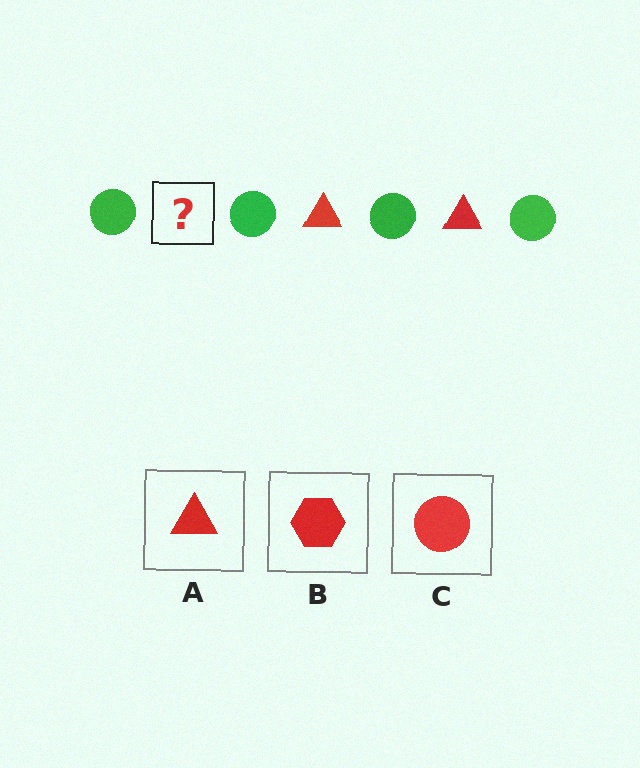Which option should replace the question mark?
Option A.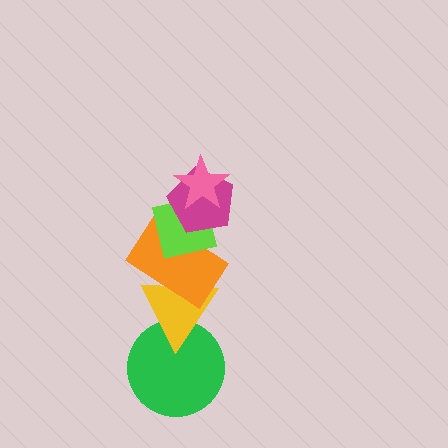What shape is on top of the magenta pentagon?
The pink star is on top of the magenta pentagon.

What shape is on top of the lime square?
The magenta pentagon is on top of the lime square.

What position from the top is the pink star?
The pink star is 1st from the top.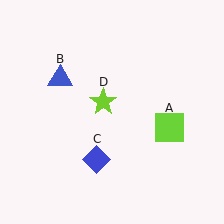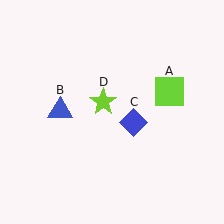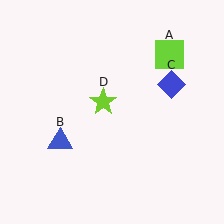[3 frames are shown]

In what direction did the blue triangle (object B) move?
The blue triangle (object B) moved down.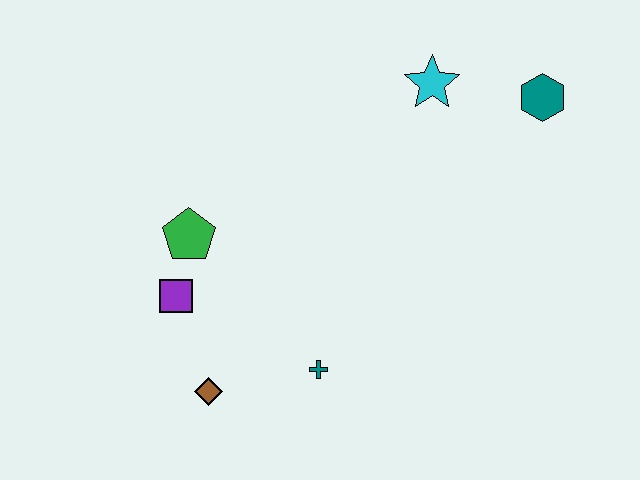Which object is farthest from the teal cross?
The teal hexagon is farthest from the teal cross.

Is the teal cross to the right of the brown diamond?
Yes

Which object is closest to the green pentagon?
The purple square is closest to the green pentagon.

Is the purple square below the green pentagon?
Yes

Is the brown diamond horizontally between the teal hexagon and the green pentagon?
Yes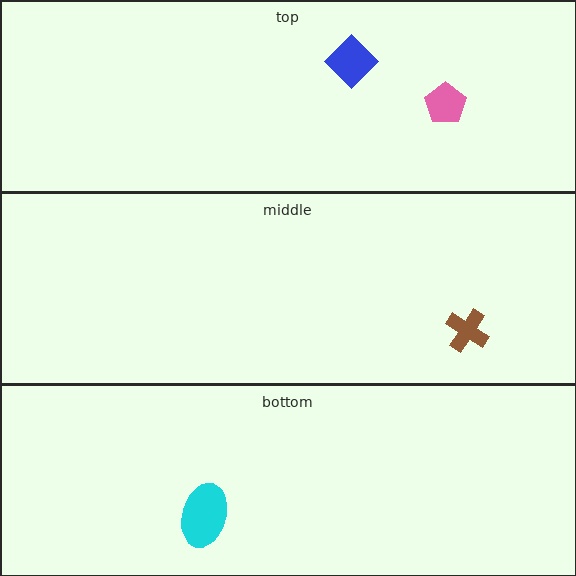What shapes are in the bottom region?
The cyan ellipse.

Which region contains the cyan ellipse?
The bottom region.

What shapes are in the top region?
The pink pentagon, the blue diamond.